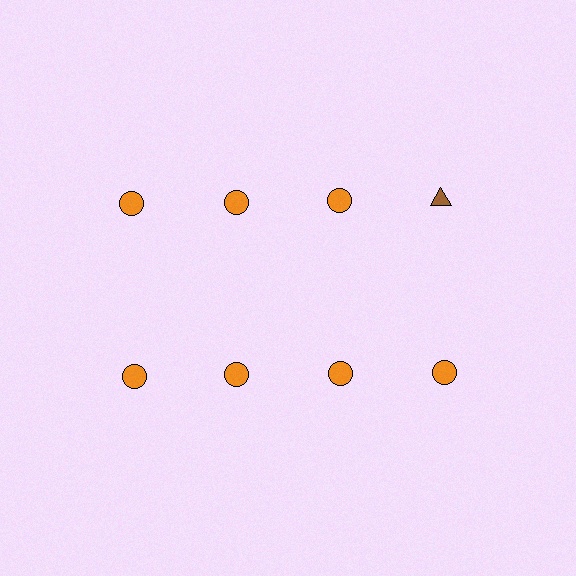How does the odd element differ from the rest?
It differs in both color (brown instead of orange) and shape (triangle instead of circle).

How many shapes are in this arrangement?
There are 8 shapes arranged in a grid pattern.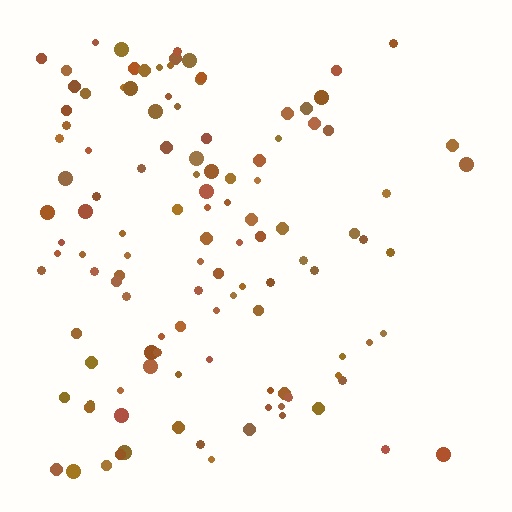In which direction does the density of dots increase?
From right to left, with the left side densest.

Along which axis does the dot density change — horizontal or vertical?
Horizontal.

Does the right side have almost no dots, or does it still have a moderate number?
Still a moderate number, just noticeably fewer than the left.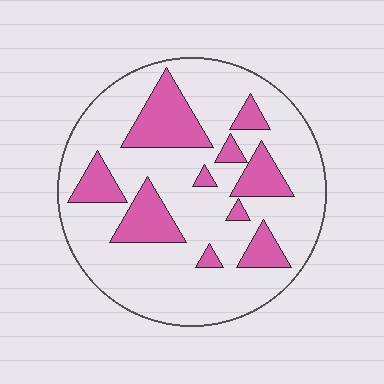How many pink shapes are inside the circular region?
10.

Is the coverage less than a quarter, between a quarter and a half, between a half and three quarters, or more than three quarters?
Less than a quarter.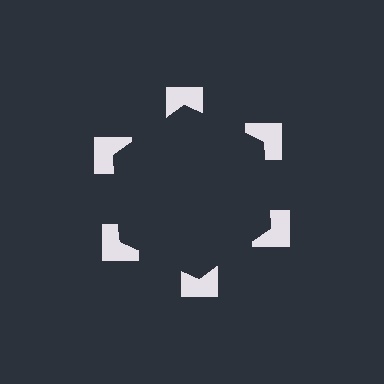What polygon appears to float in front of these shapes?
An illusory hexagon — its edges are inferred from the aligned wedge cuts in the notched squares, not physically drawn.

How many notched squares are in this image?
There are 6 — one at each vertex of the illusory hexagon.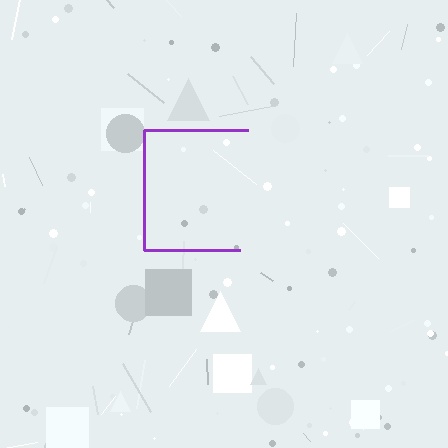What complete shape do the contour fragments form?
The contour fragments form a square.